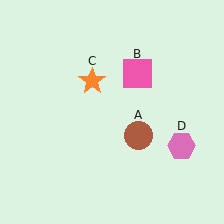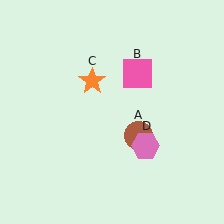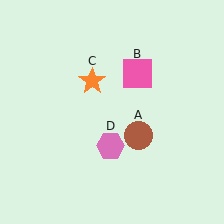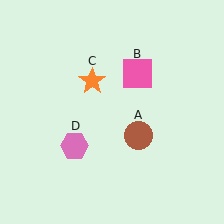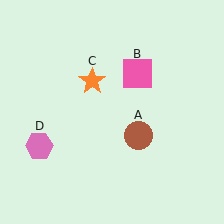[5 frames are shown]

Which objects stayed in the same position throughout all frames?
Brown circle (object A) and pink square (object B) and orange star (object C) remained stationary.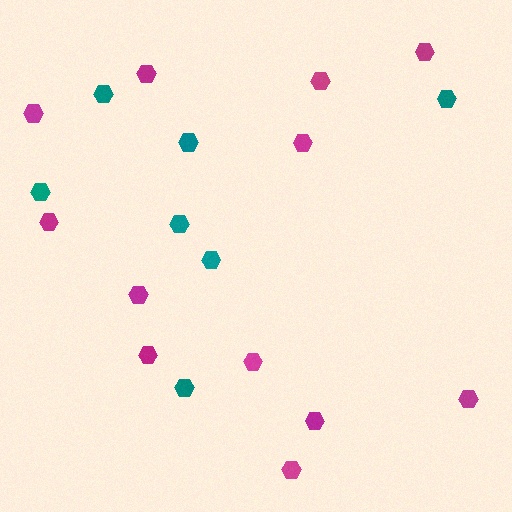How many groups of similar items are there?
There are 2 groups: one group of magenta hexagons (12) and one group of teal hexagons (7).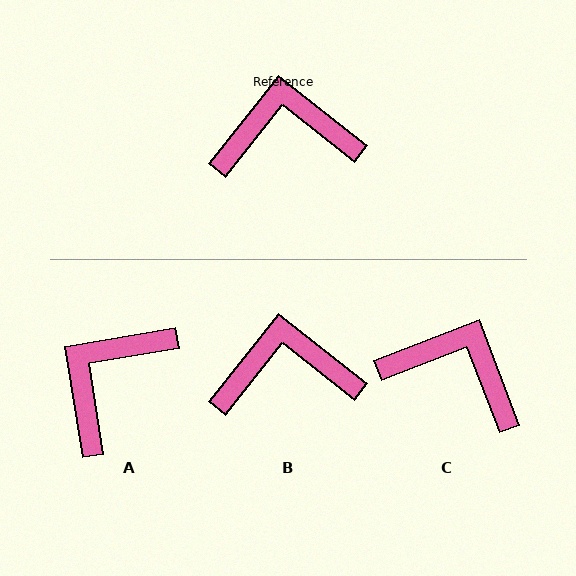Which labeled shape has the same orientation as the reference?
B.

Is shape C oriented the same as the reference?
No, it is off by about 31 degrees.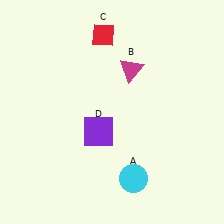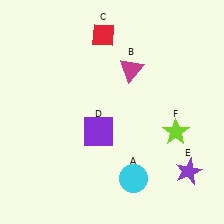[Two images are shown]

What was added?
A purple star (E), a lime star (F) were added in Image 2.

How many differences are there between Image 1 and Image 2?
There are 2 differences between the two images.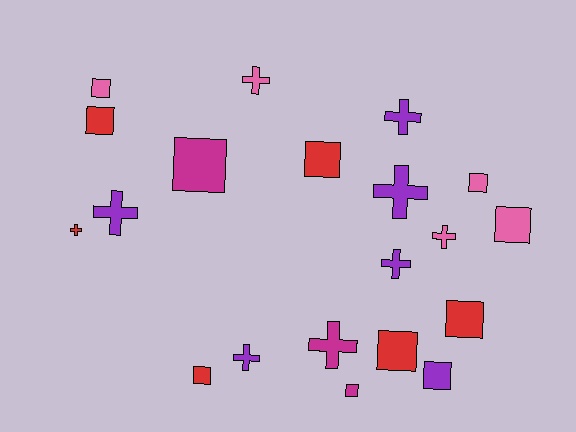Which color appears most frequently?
Red, with 6 objects.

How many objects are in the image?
There are 20 objects.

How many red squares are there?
There are 5 red squares.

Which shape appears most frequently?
Square, with 11 objects.